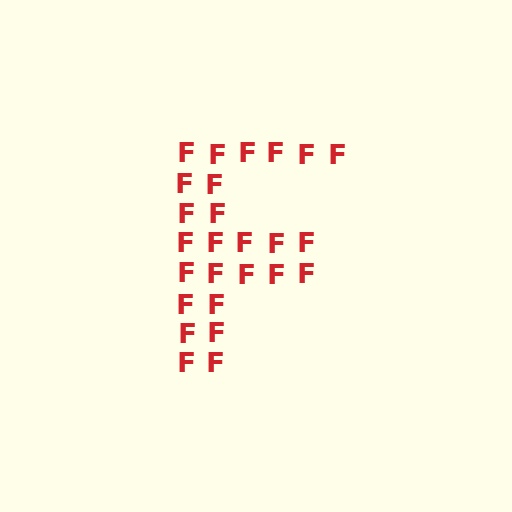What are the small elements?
The small elements are letter F's.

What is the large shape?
The large shape is the letter F.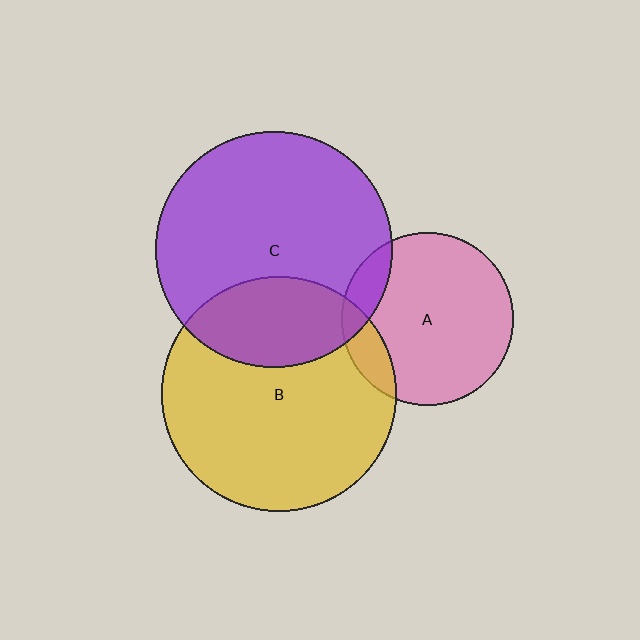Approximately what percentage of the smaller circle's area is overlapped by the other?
Approximately 10%.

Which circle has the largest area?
Circle C (purple).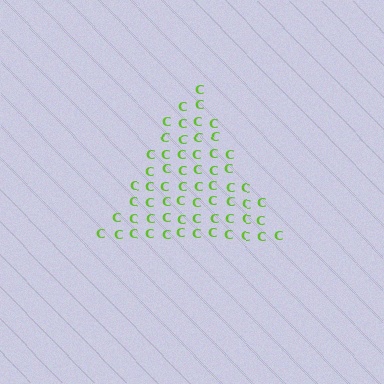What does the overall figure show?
The overall figure shows a triangle.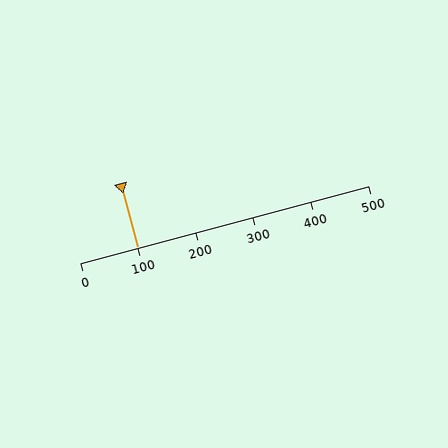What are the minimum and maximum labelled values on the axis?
The axis runs from 0 to 500.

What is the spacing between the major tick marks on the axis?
The major ticks are spaced 100 apart.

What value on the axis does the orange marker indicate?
The marker indicates approximately 100.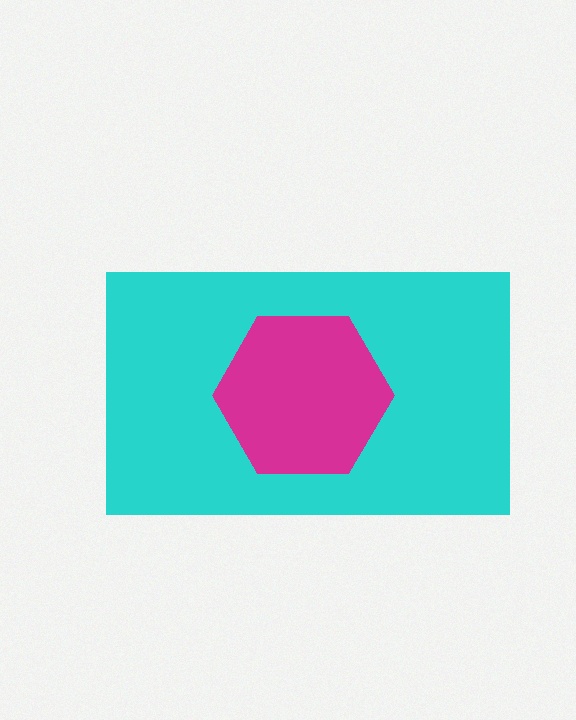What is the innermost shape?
The magenta hexagon.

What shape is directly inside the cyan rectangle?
The magenta hexagon.